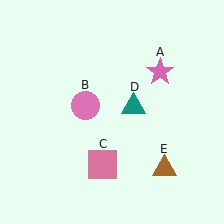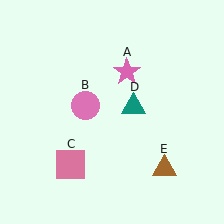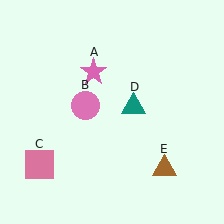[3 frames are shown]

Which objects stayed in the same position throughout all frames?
Pink circle (object B) and teal triangle (object D) and brown triangle (object E) remained stationary.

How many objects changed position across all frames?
2 objects changed position: pink star (object A), pink square (object C).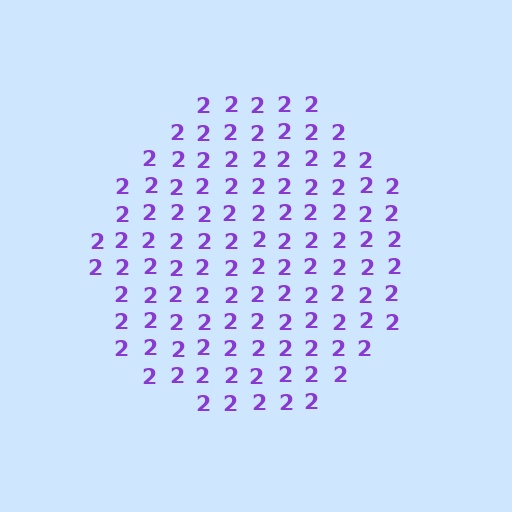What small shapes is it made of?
It is made of small digit 2's.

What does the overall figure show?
The overall figure shows a circle.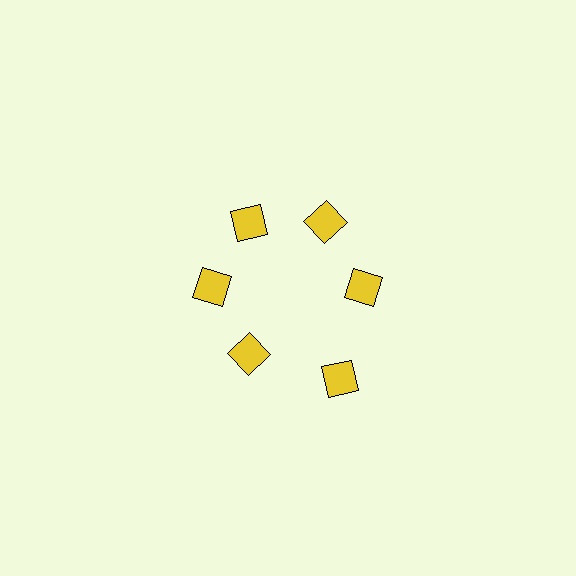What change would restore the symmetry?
The symmetry would be restored by moving it inward, back onto the ring so that all 6 squares sit at equal angles and equal distance from the center.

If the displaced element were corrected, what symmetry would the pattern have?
It would have 6-fold rotational symmetry — the pattern would map onto itself every 60 degrees.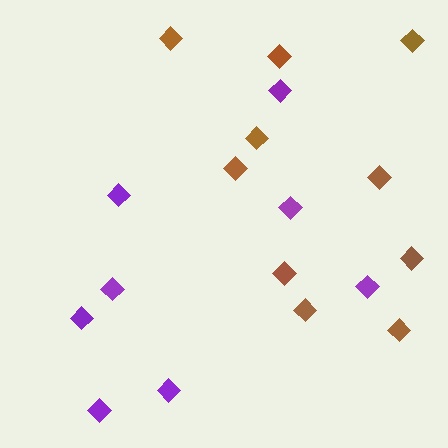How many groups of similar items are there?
There are 2 groups: one group of purple diamonds (8) and one group of brown diamonds (10).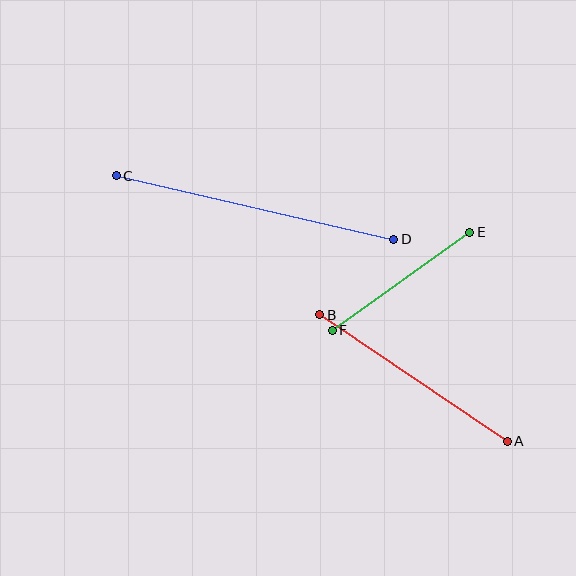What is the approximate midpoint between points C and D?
The midpoint is at approximately (255, 208) pixels.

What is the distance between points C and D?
The distance is approximately 285 pixels.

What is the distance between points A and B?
The distance is approximately 226 pixels.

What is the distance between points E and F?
The distance is approximately 169 pixels.